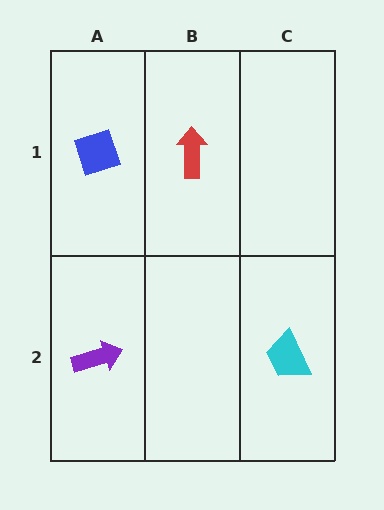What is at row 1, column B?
A red arrow.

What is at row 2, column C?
A cyan trapezoid.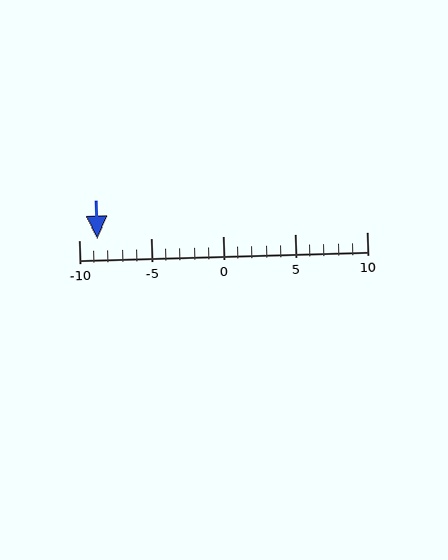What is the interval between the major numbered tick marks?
The major tick marks are spaced 5 units apart.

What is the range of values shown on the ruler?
The ruler shows values from -10 to 10.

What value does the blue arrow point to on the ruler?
The blue arrow points to approximately -9.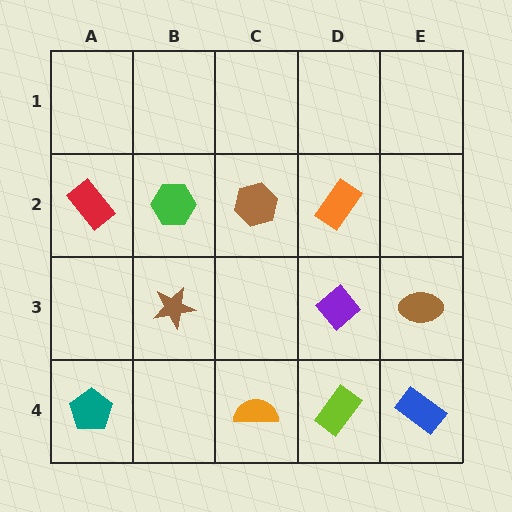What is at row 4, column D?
A lime rectangle.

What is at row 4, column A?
A teal pentagon.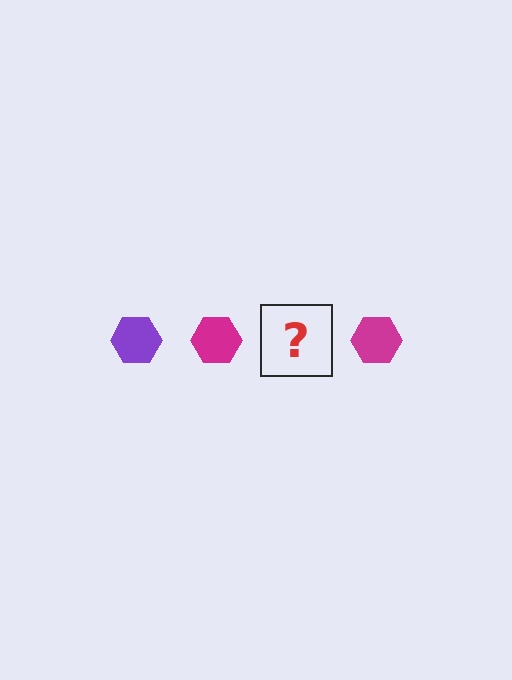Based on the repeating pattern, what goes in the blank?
The blank should be a purple hexagon.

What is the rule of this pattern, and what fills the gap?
The rule is that the pattern cycles through purple, magenta hexagons. The gap should be filled with a purple hexagon.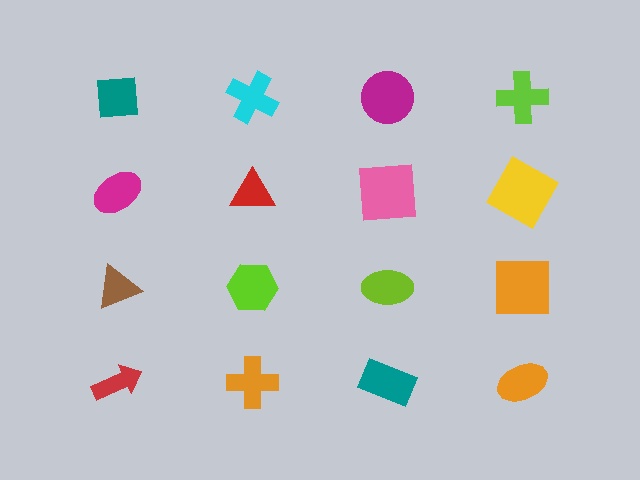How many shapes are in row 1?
4 shapes.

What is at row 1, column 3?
A magenta circle.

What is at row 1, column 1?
A teal square.